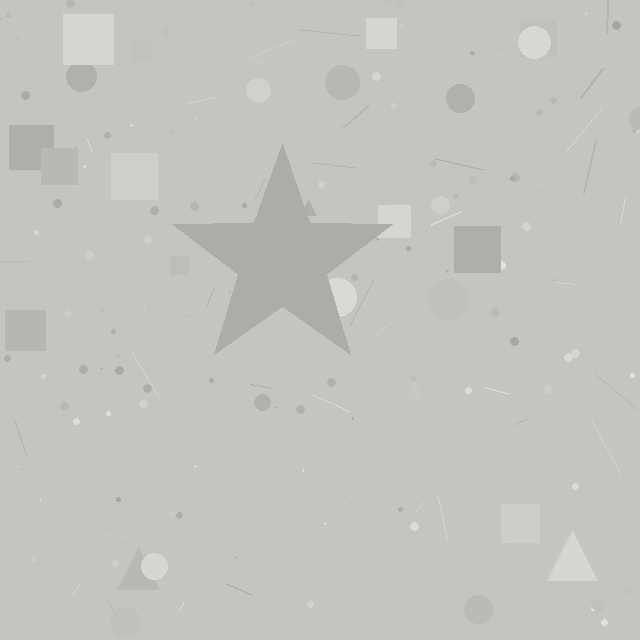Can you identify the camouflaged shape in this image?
The camouflaged shape is a star.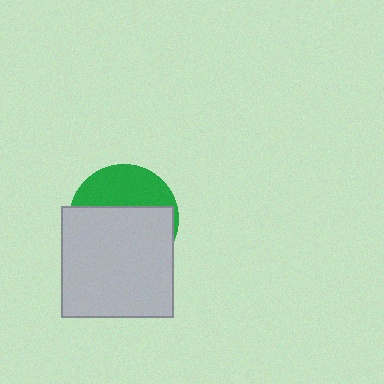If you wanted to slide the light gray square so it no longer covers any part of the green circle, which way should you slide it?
Slide it down — that is the most direct way to separate the two shapes.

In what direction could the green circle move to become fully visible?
The green circle could move up. That would shift it out from behind the light gray square entirely.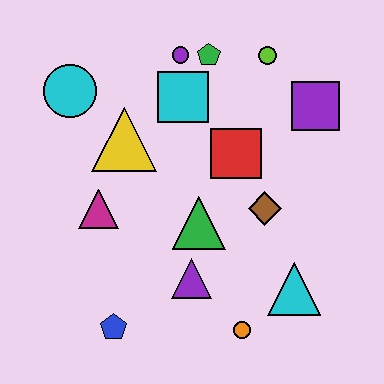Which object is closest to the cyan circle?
The yellow triangle is closest to the cyan circle.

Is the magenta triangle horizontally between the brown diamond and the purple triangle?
No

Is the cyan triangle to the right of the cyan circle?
Yes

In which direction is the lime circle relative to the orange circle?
The lime circle is above the orange circle.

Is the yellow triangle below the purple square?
Yes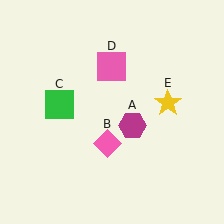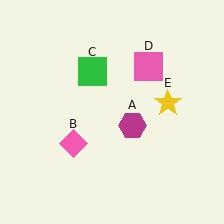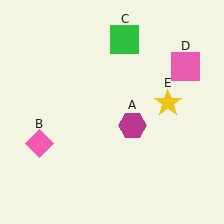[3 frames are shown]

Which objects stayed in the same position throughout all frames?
Magenta hexagon (object A) and yellow star (object E) remained stationary.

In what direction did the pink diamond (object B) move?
The pink diamond (object B) moved left.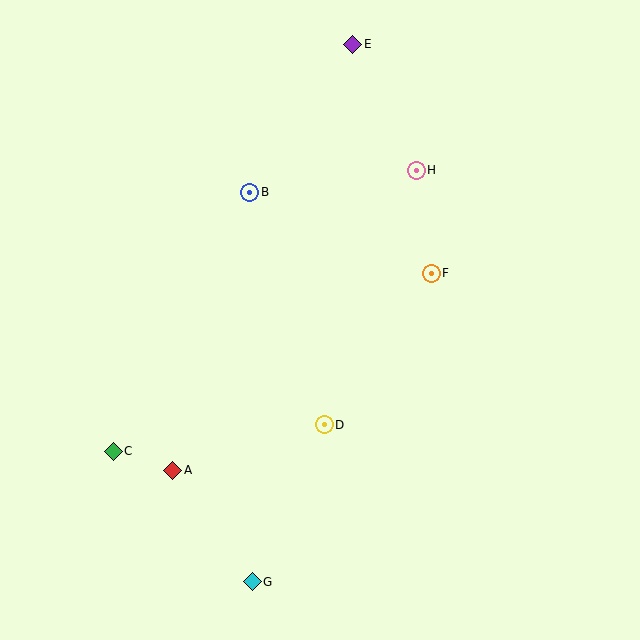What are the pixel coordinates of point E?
Point E is at (353, 44).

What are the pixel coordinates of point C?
Point C is at (113, 451).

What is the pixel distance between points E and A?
The distance between E and A is 463 pixels.